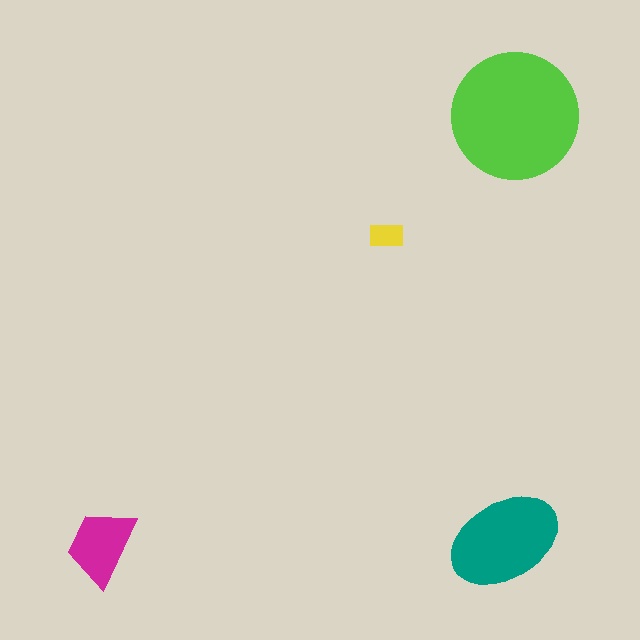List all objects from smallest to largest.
The yellow rectangle, the magenta trapezoid, the teal ellipse, the lime circle.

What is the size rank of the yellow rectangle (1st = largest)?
4th.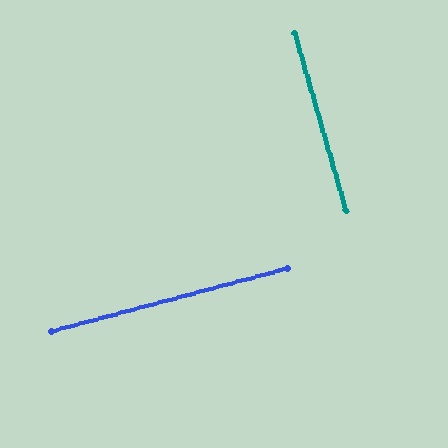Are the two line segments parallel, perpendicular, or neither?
Perpendicular — they meet at approximately 89°.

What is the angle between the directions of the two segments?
Approximately 89 degrees.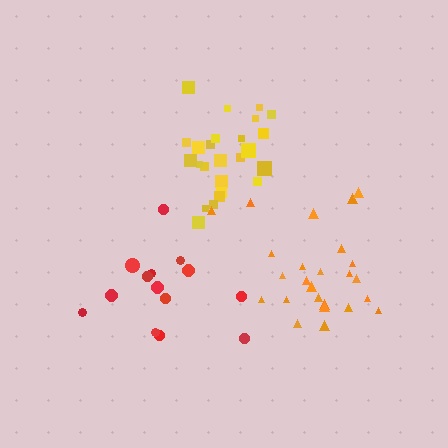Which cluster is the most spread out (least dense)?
Red.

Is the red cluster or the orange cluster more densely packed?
Orange.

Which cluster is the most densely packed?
Yellow.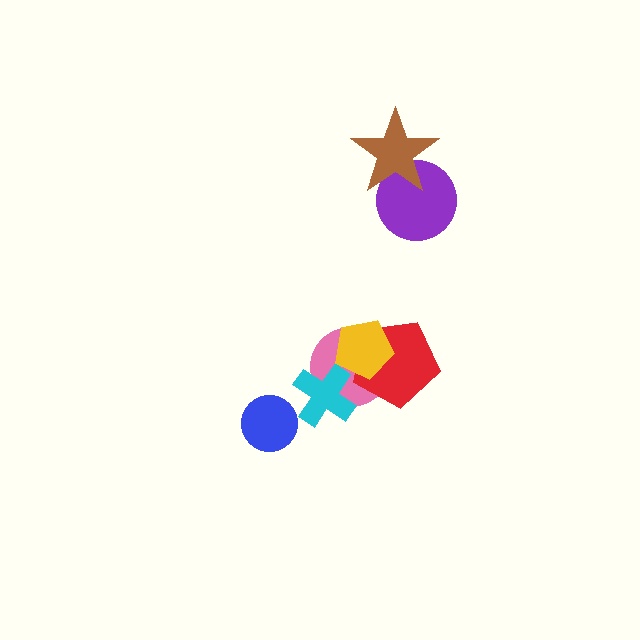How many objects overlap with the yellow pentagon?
2 objects overlap with the yellow pentagon.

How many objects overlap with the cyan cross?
1 object overlaps with the cyan cross.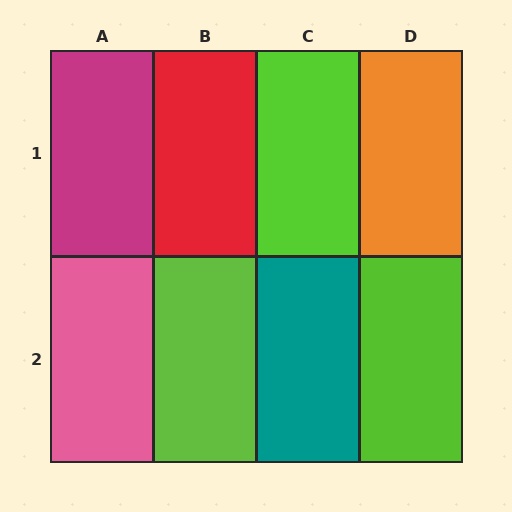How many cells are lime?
3 cells are lime.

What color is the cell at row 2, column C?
Teal.